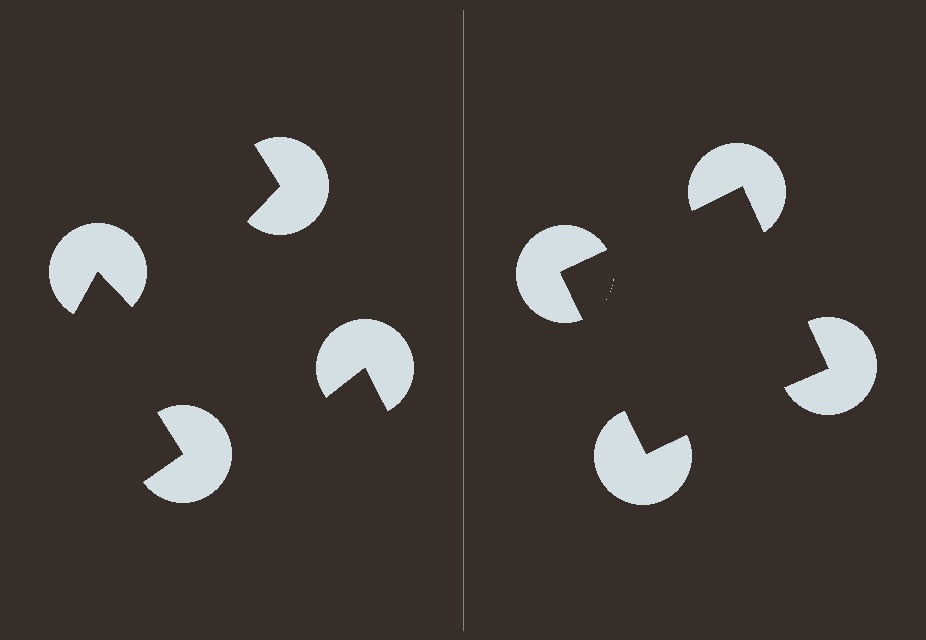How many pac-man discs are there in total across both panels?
8 — 4 on each side.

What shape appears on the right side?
An illusory square.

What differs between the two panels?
The pac-man discs are positioned identically on both sides; only the wedge orientations differ. On the right they align to a square; on the left they are misaligned.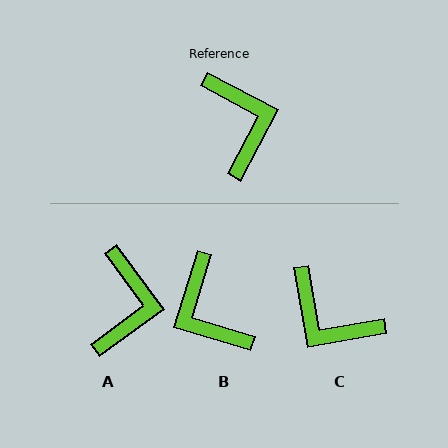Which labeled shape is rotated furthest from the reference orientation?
B, about 169 degrees away.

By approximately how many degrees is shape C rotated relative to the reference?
Approximately 142 degrees clockwise.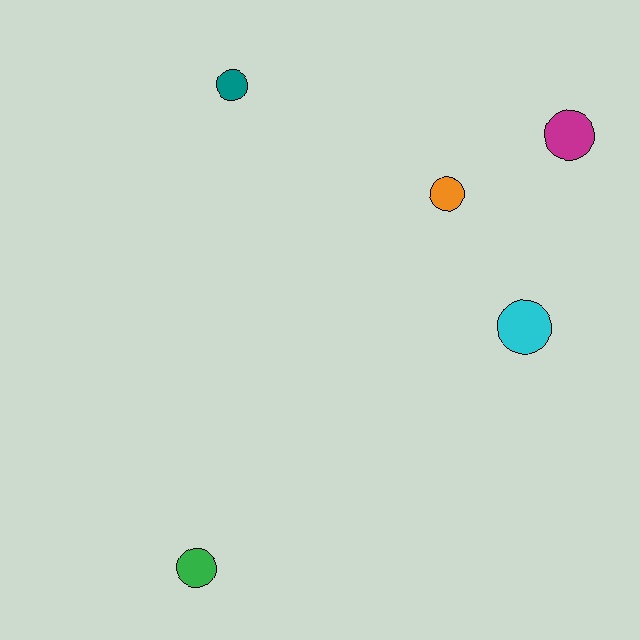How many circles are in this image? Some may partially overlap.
There are 5 circles.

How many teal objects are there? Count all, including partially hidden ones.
There is 1 teal object.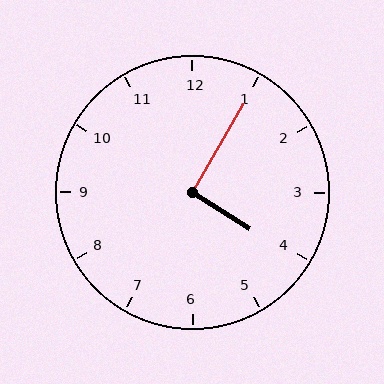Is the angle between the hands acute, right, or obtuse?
It is right.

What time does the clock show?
4:05.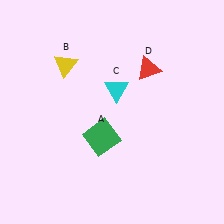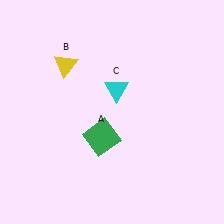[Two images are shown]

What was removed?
The red triangle (D) was removed in Image 2.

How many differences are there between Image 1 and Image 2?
There is 1 difference between the two images.